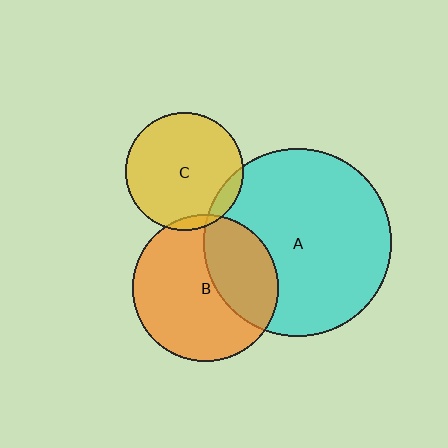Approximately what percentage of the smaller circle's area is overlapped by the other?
Approximately 35%.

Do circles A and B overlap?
Yes.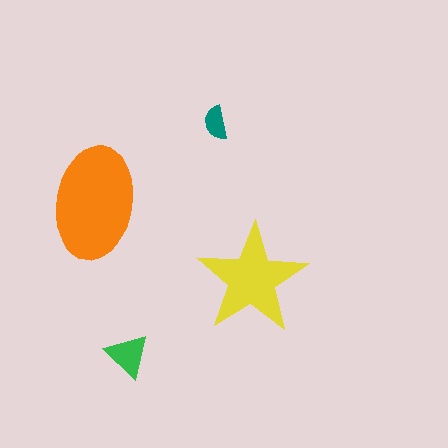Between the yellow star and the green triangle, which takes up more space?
The yellow star.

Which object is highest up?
The teal semicircle is topmost.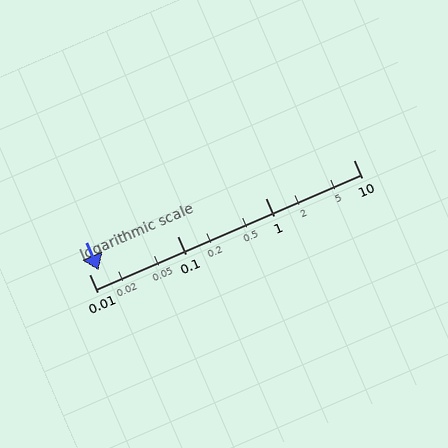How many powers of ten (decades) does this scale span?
The scale spans 3 decades, from 0.01 to 10.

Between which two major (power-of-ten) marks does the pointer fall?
The pointer is between 0.01 and 0.1.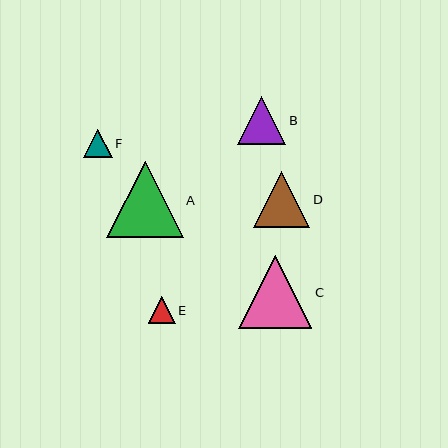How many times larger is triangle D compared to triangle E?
Triangle D is approximately 2.1 times the size of triangle E.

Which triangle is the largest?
Triangle A is the largest with a size of approximately 77 pixels.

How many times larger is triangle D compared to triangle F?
Triangle D is approximately 1.9 times the size of triangle F.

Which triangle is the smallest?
Triangle E is the smallest with a size of approximately 27 pixels.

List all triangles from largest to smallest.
From largest to smallest: A, C, D, B, F, E.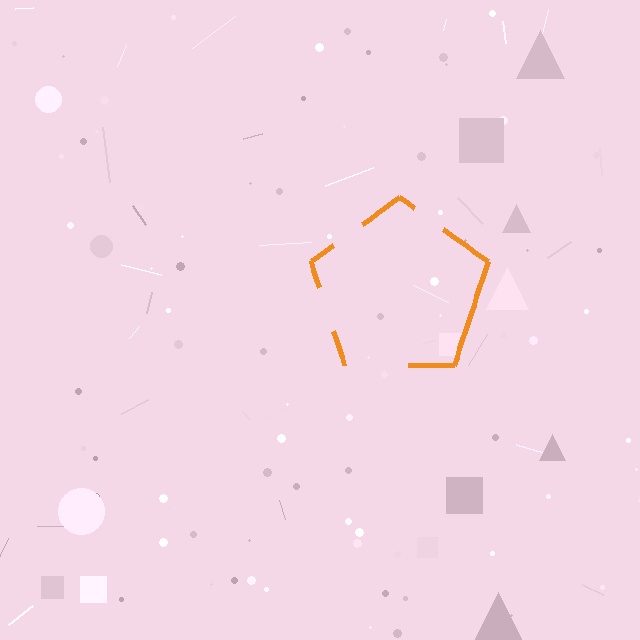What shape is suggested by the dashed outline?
The dashed outline suggests a pentagon.